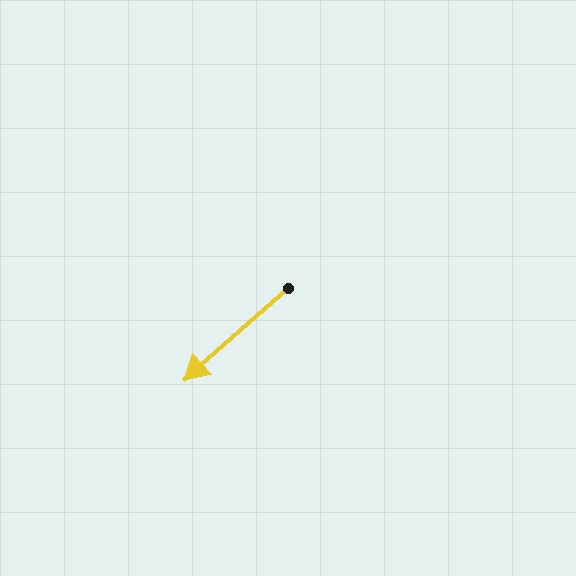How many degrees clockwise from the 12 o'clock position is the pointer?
Approximately 229 degrees.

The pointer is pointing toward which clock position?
Roughly 8 o'clock.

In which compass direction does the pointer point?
Southwest.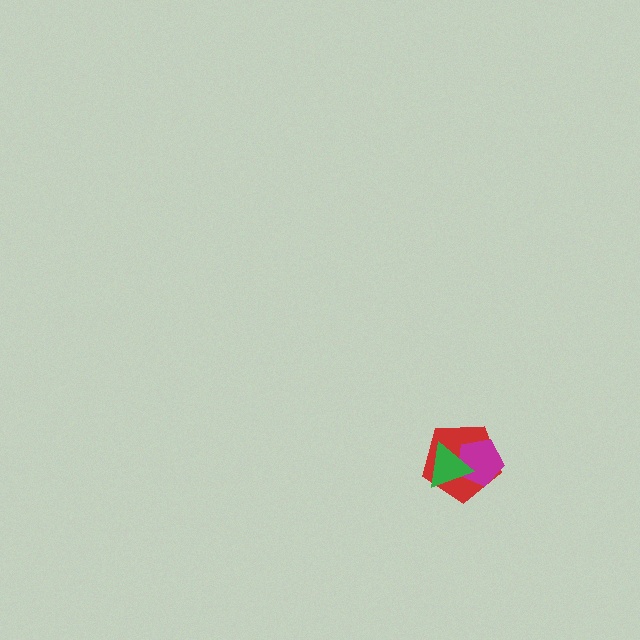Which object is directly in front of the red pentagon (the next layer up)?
The magenta pentagon is directly in front of the red pentagon.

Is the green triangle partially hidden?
No, no other shape covers it.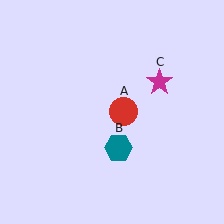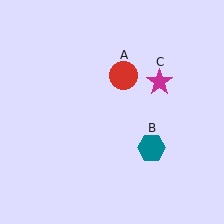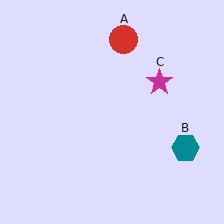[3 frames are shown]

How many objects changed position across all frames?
2 objects changed position: red circle (object A), teal hexagon (object B).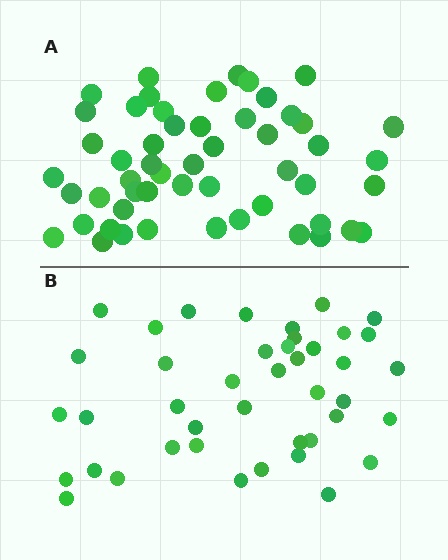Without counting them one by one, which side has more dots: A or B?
Region A (the top region) has more dots.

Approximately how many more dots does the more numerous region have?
Region A has roughly 12 or so more dots than region B.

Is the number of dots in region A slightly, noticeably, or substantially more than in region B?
Region A has noticeably more, but not dramatically so. The ratio is roughly 1.3 to 1.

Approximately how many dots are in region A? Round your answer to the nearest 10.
About 50 dots. (The exact count is 53, which rounds to 50.)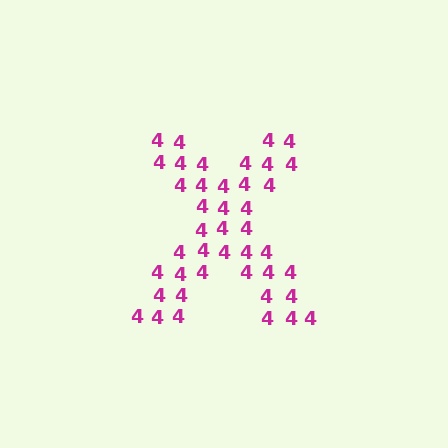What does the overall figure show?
The overall figure shows the letter X.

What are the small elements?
The small elements are digit 4's.